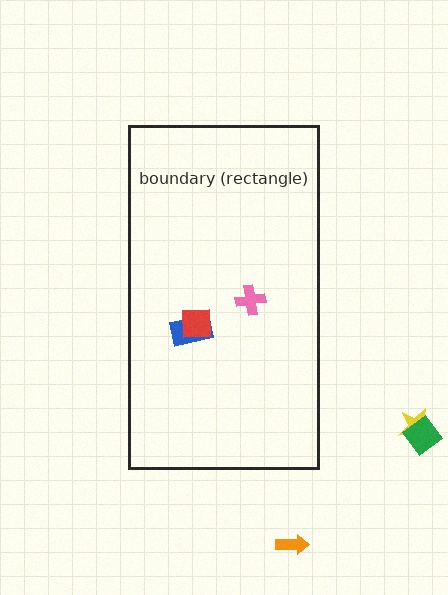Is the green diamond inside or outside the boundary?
Outside.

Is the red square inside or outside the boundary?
Inside.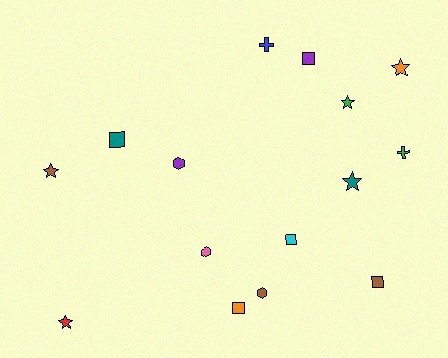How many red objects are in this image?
There is 1 red object.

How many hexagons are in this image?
There are 3 hexagons.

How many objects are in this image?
There are 15 objects.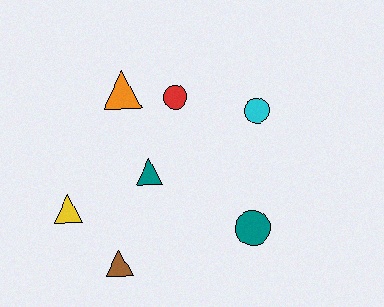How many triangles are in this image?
There are 4 triangles.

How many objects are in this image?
There are 7 objects.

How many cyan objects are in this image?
There is 1 cyan object.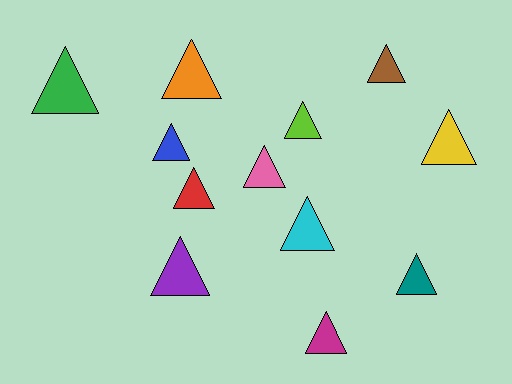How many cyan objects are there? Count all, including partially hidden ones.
There is 1 cyan object.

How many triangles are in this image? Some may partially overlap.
There are 12 triangles.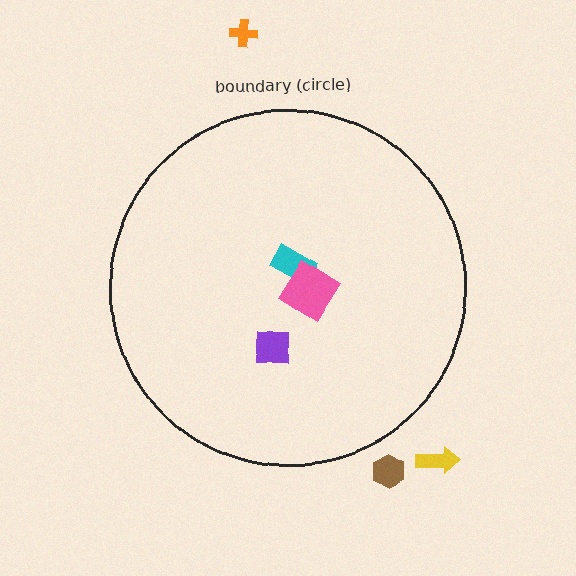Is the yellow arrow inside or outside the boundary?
Outside.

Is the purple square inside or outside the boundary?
Inside.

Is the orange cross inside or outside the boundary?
Outside.